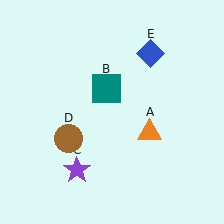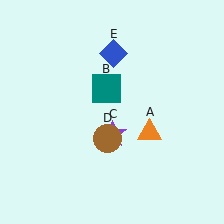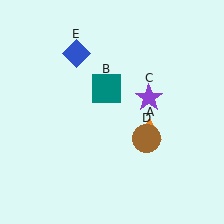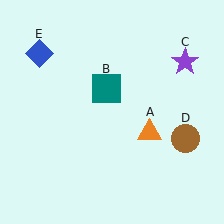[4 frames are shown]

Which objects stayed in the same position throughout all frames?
Orange triangle (object A) and teal square (object B) remained stationary.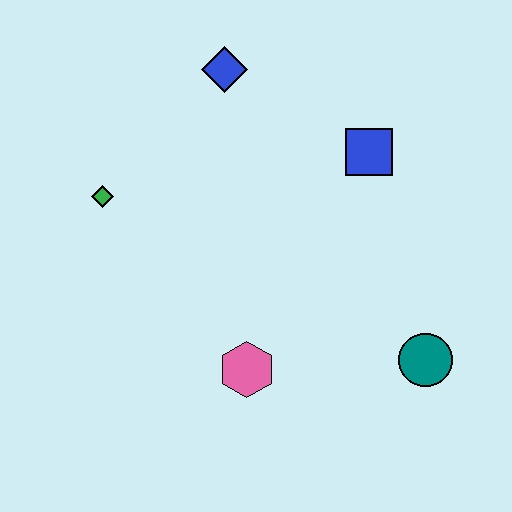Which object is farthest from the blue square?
The green diamond is farthest from the blue square.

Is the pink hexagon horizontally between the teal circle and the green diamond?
Yes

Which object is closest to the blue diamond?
The blue square is closest to the blue diamond.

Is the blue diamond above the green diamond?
Yes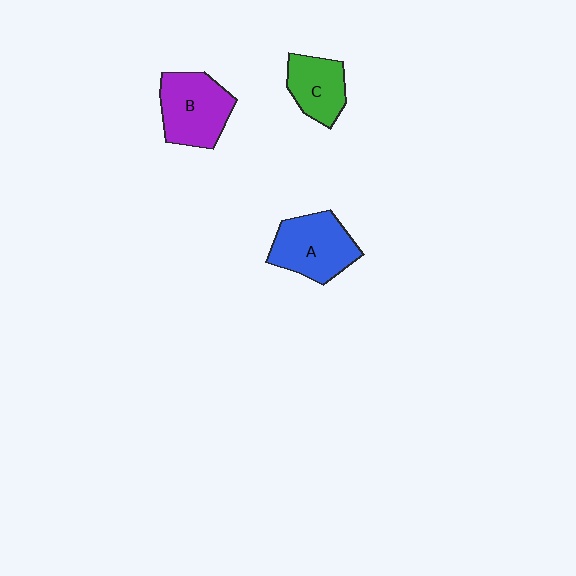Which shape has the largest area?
Shape B (purple).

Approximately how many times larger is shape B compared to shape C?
Approximately 1.4 times.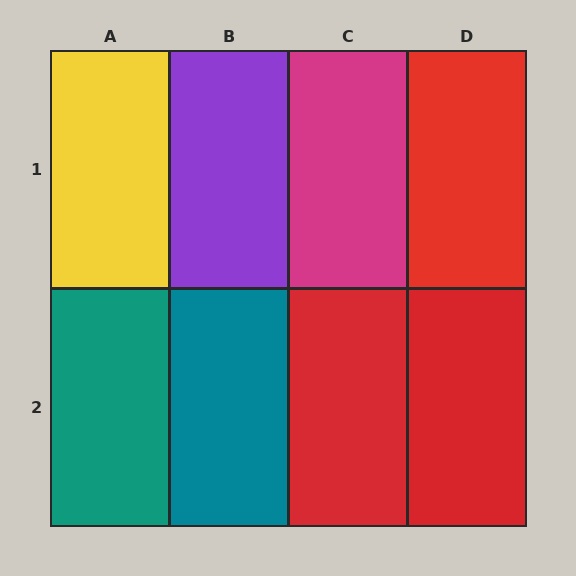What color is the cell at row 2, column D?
Red.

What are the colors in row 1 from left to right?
Yellow, purple, magenta, red.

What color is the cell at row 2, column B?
Teal.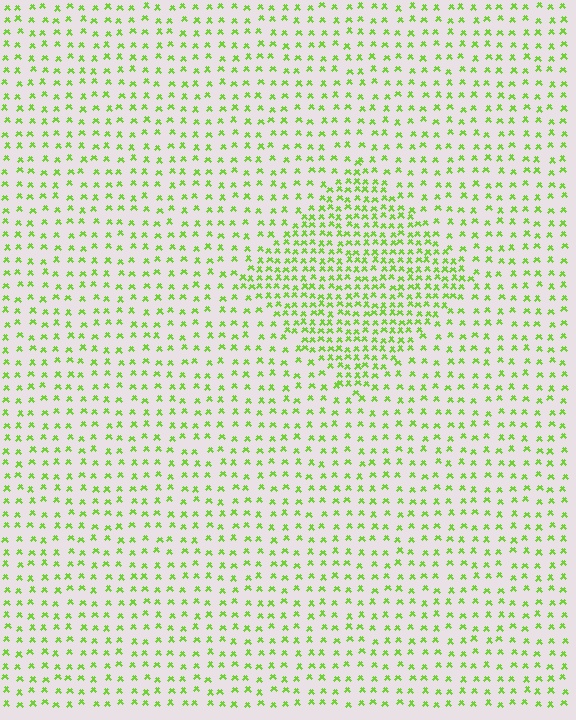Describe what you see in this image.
The image contains small lime elements arranged at two different densities. A diamond-shaped region is visible where the elements are more densely packed than the surrounding area.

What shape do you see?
I see a diamond.